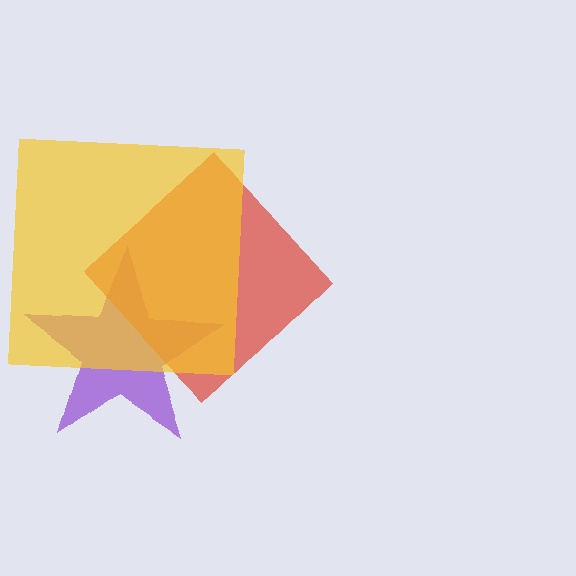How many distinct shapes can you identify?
There are 3 distinct shapes: a purple star, a red diamond, a yellow square.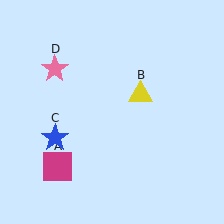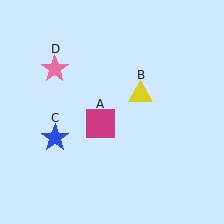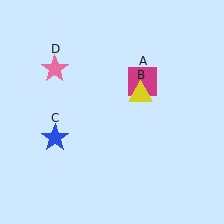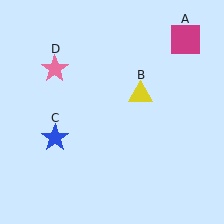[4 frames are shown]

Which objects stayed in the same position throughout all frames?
Yellow triangle (object B) and blue star (object C) and pink star (object D) remained stationary.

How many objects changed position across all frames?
1 object changed position: magenta square (object A).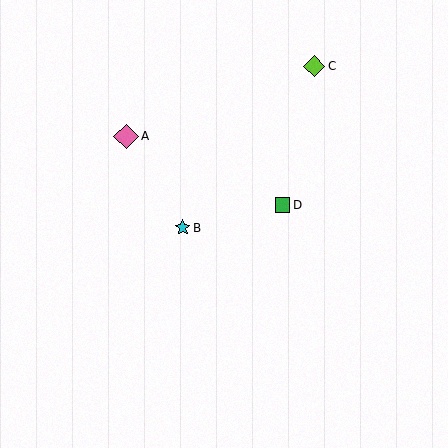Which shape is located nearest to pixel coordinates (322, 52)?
The lime diamond (labeled C) at (314, 66) is nearest to that location.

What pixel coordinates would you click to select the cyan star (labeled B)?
Click at (183, 228) to select the cyan star B.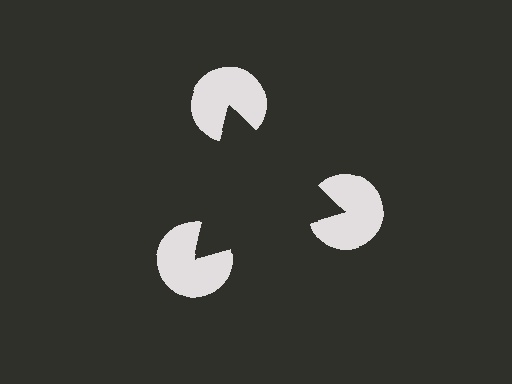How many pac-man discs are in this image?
There are 3 — one at each vertex of the illusory triangle.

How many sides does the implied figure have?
3 sides.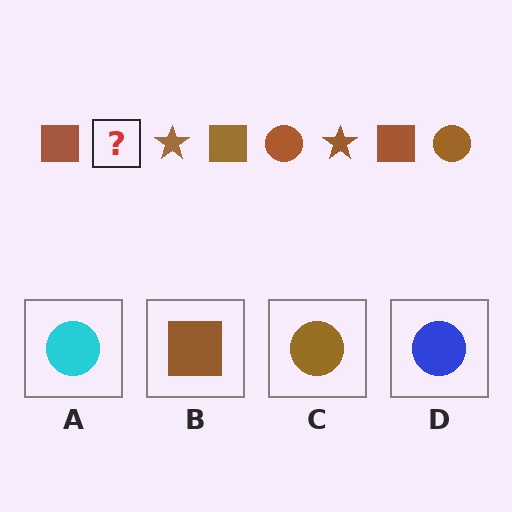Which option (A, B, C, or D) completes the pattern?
C.